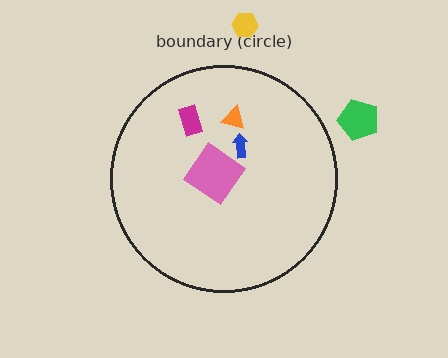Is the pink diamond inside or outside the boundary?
Inside.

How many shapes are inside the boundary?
4 inside, 2 outside.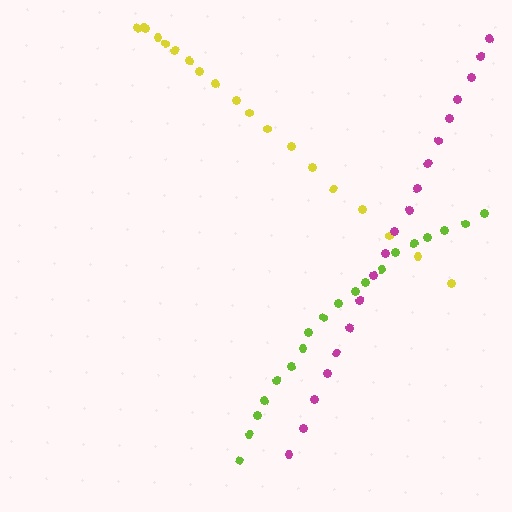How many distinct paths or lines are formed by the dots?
There are 3 distinct paths.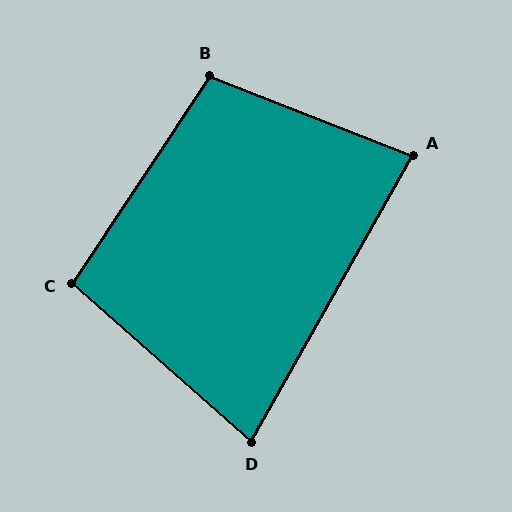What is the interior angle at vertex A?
Approximately 82 degrees (acute).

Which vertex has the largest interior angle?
B, at approximately 102 degrees.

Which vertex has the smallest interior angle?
D, at approximately 78 degrees.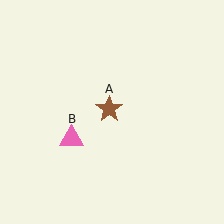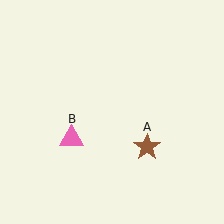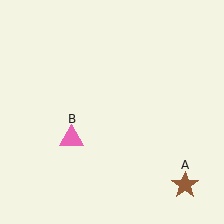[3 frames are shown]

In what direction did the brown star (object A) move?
The brown star (object A) moved down and to the right.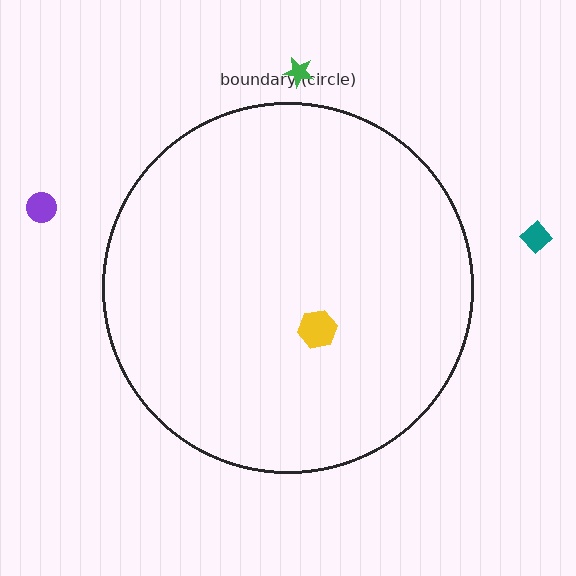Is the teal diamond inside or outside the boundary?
Outside.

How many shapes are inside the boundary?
1 inside, 3 outside.